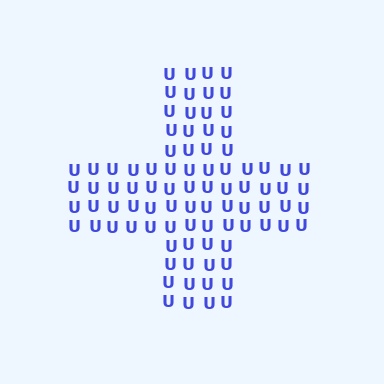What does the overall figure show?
The overall figure shows a cross.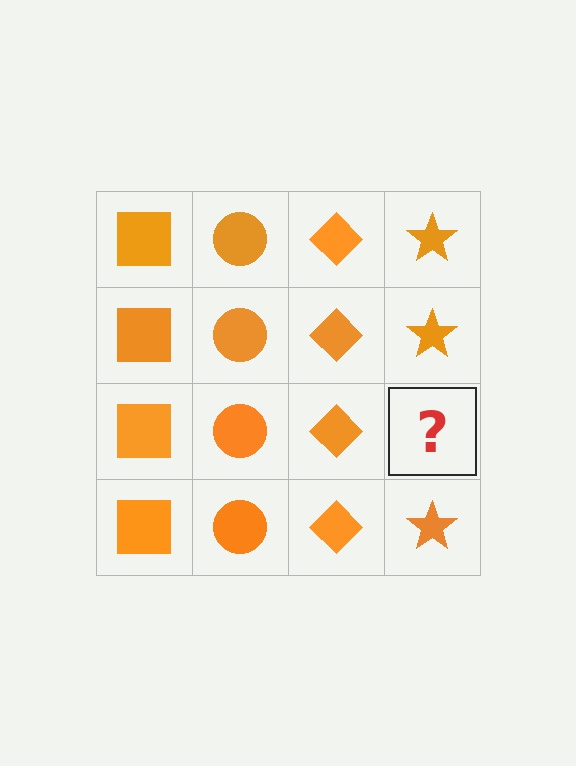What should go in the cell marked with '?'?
The missing cell should contain an orange star.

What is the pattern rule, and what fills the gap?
The rule is that each column has a consistent shape. The gap should be filled with an orange star.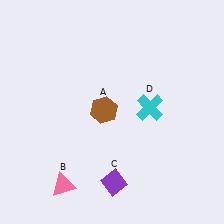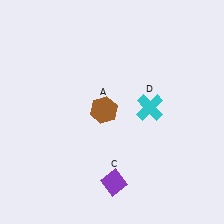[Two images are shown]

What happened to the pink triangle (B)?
The pink triangle (B) was removed in Image 2. It was in the bottom-left area of Image 1.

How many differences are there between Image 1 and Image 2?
There is 1 difference between the two images.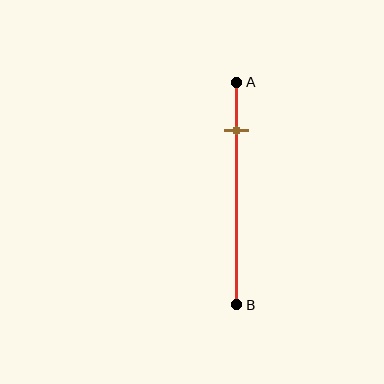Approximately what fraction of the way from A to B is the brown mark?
The brown mark is approximately 20% of the way from A to B.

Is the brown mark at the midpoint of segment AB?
No, the mark is at about 20% from A, not at the 50% midpoint.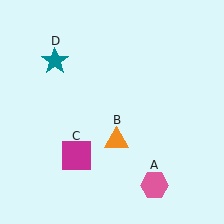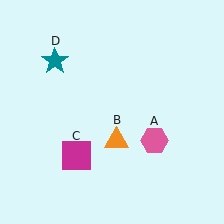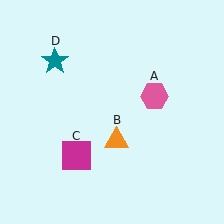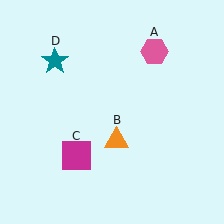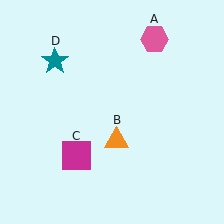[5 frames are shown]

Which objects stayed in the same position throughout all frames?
Orange triangle (object B) and magenta square (object C) and teal star (object D) remained stationary.